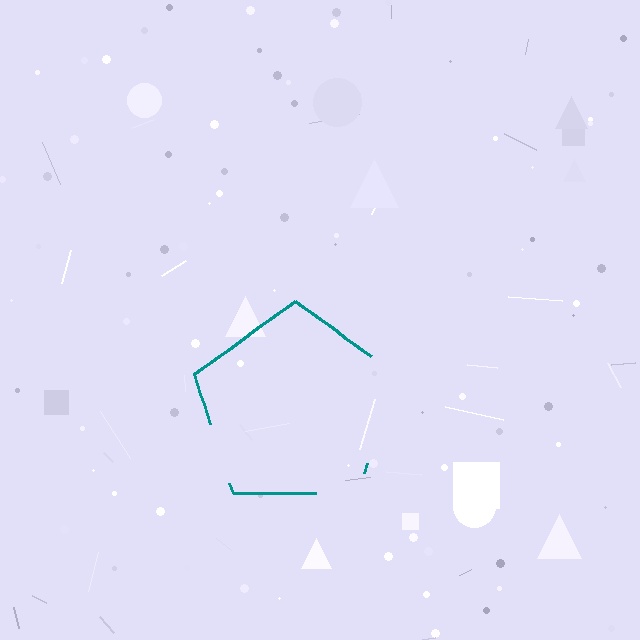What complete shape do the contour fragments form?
The contour fragments form a pentagon.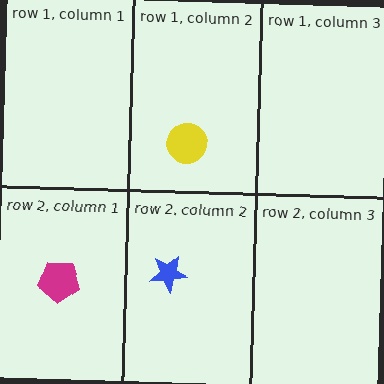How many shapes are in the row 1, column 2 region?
1.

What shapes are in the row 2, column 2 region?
The blue star.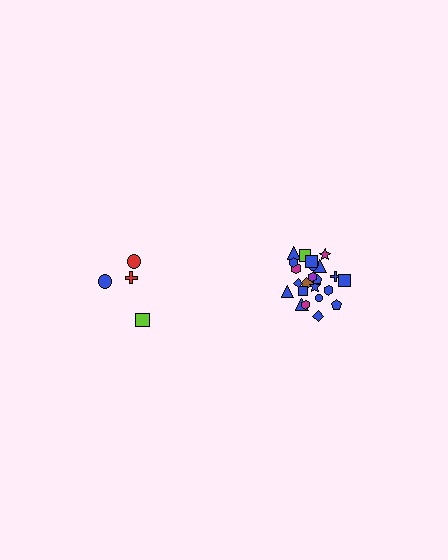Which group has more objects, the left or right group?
The right group.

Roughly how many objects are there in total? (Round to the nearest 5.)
Roughly 30 objects in total.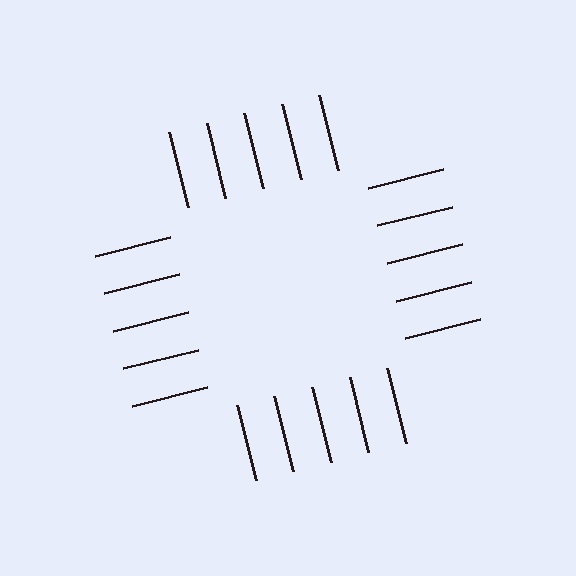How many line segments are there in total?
20 — 5 along each of the 4 edges.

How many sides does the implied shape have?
4 sides — the line-ends trace a square.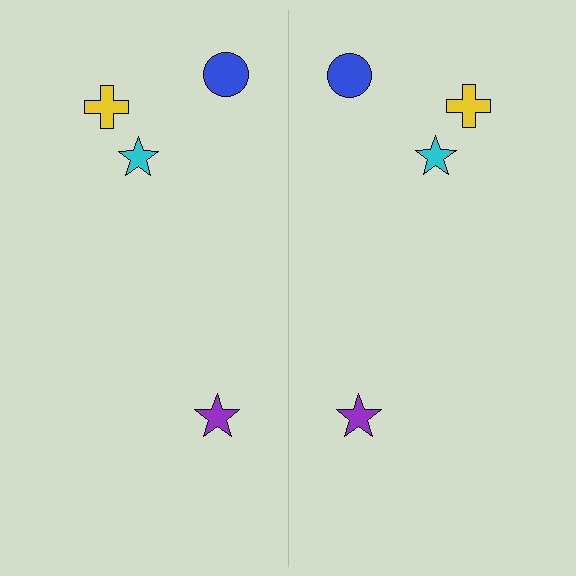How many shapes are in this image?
There are 8 shapes in this image.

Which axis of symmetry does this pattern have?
The pattern has a vertical axis of symmetry running through the center of the image.